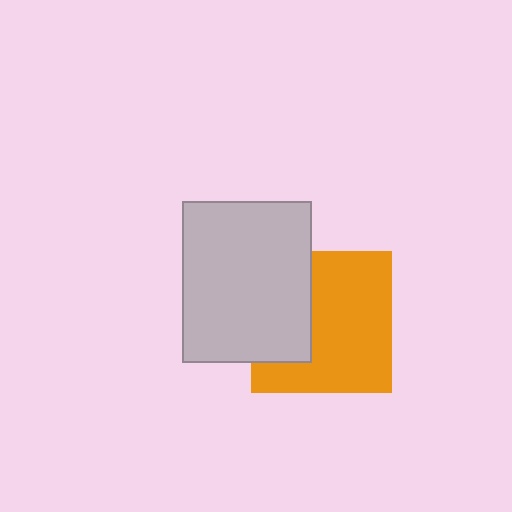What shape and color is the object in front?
The object in front is a light gray rectangle.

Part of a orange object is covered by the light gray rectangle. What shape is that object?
It is a square.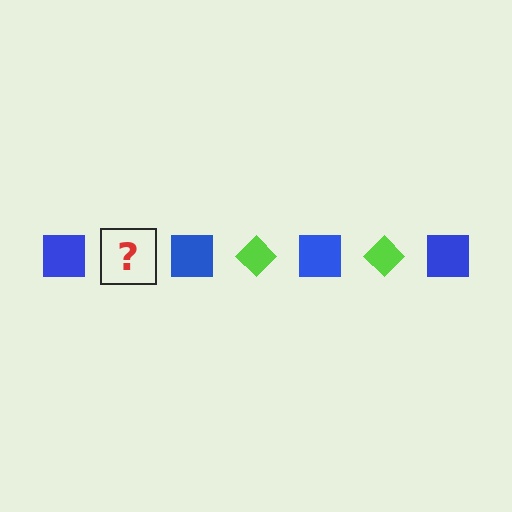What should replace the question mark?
The question mark should be replaced with a lime diamond.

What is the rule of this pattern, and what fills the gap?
The rule is that the pattern alternates between blue square and lime diamond. The gap should be filled with a lime diamond.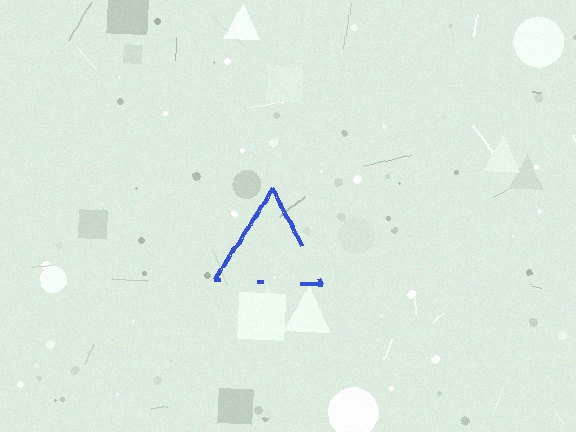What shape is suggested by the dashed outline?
The dashed outline suggests a triangle.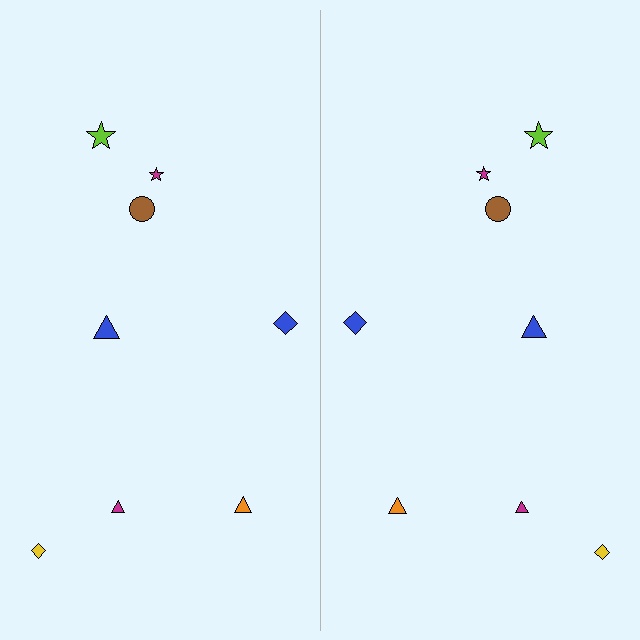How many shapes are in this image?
There are 16 shapes in this image.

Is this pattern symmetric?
Yes, this pattern has bilateral (reflection) symmetry.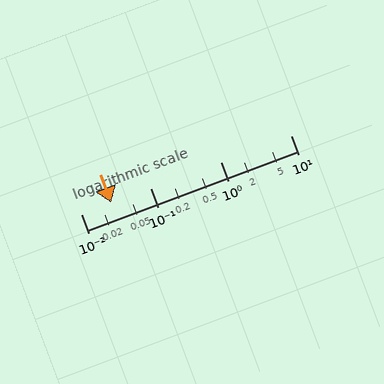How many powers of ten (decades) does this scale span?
The scale spans 3 decades, from 0.01 to 10.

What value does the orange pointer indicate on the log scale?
The pointer indicates approximately 0.027.